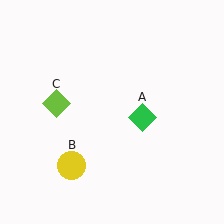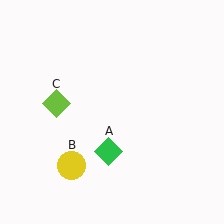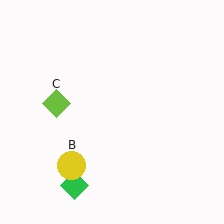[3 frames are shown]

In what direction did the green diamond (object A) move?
The green diamond (object A) moved down and to the left.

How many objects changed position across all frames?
1 object changed position: green diamond (object A).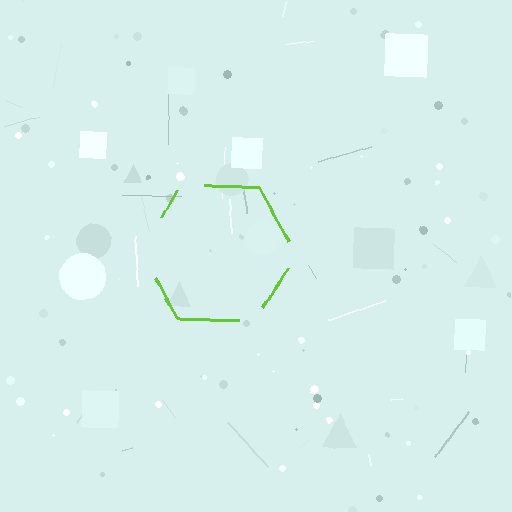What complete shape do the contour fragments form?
The contour fragments form a hexagon.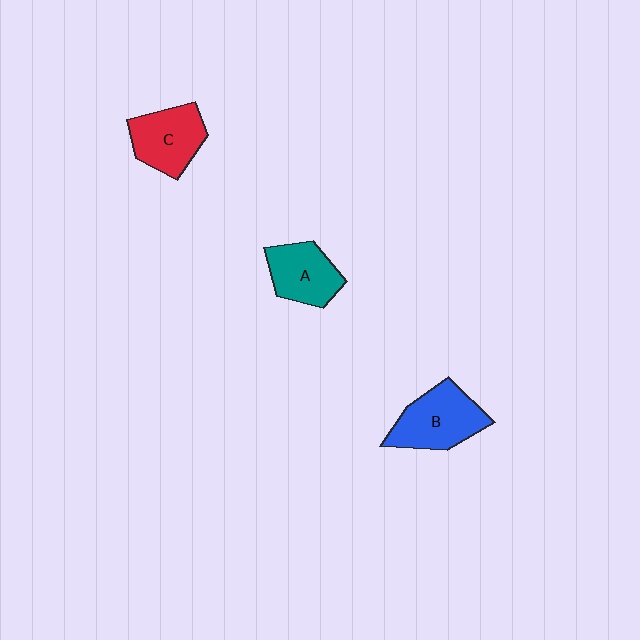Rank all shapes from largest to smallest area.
From largest to smallest: B (blue), C (red), A (teal).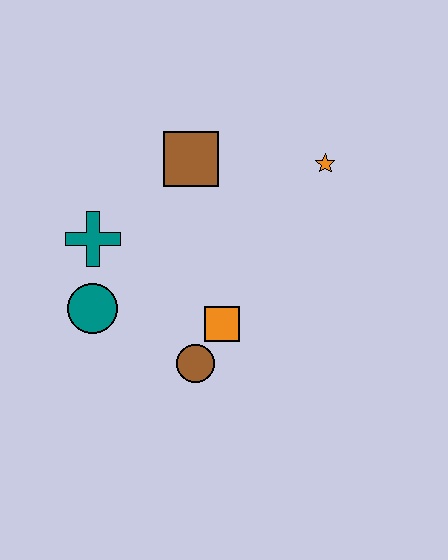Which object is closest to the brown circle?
The orange square is closest to the brown circle.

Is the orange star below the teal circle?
No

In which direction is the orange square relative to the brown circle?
The orange square is above the brown circle.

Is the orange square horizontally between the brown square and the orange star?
Yes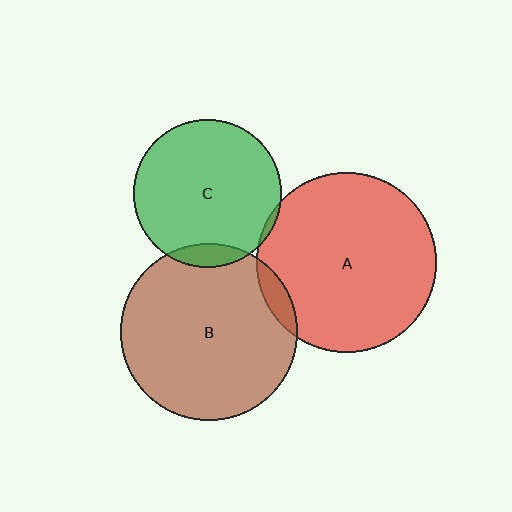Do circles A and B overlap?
Yes.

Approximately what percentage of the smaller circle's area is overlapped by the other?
Approximately 5%.